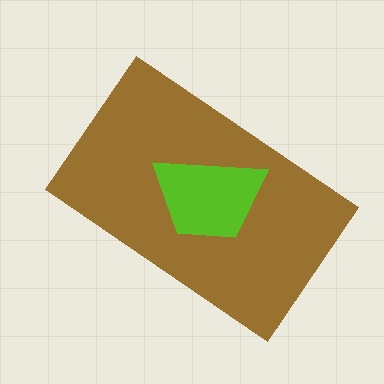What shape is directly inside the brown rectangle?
The lime trapezoid.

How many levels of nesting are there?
2.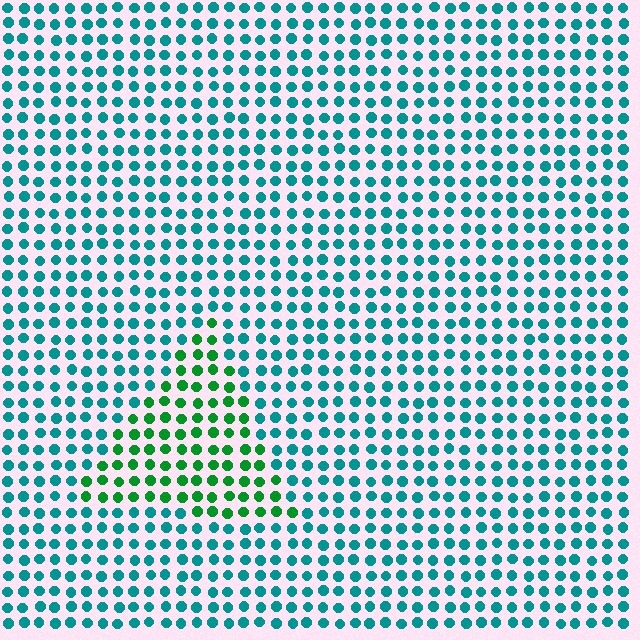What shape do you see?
I see a triangle.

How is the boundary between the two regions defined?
The boundary is defined purely by a slight shift in hue (about 43 degrees). Spacing, size, and orientation are identical on both sides.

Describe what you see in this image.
The image is filled with small teal elements in a uniform arrangement. A triangle-shaped region is visible where the elements are tinted to a slightly different hue, forming a subtle color boundary.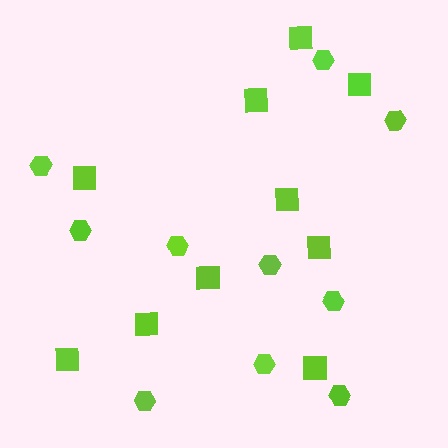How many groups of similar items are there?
There are 2 groups: one group of squares (10) and one group of hexagons (10).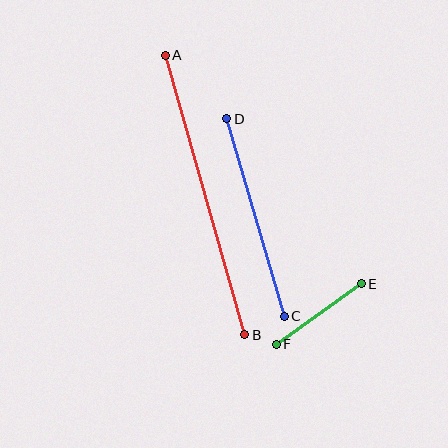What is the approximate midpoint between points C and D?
The midpoint is at approximately (256, 218) pixels.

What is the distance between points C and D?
The distance is approximately 206 pixels.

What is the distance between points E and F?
The distance is approximately 104 pixels.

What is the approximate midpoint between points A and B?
The midpoint is at approximately (205, 195) pixels.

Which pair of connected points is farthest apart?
Points A and B are farthest apart.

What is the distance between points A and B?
The distance is approximately 290 pixels.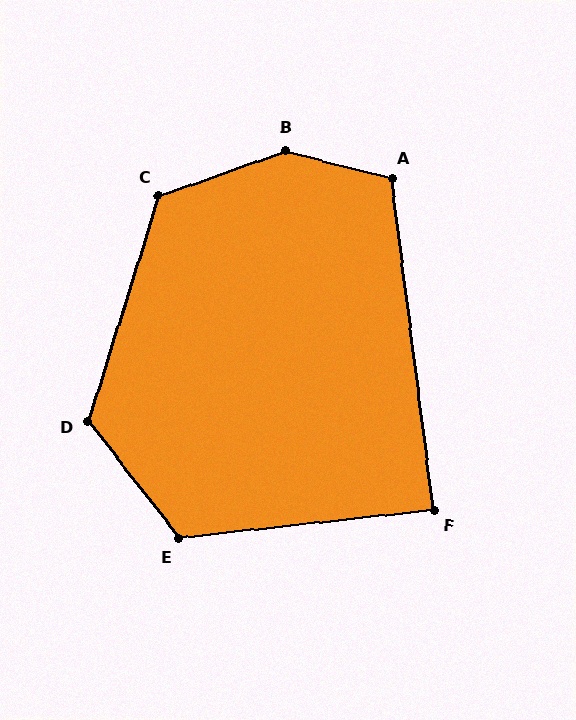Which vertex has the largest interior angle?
B, at approximately 146 degrees.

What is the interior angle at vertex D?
Approximately 125 degrees (obtuse).